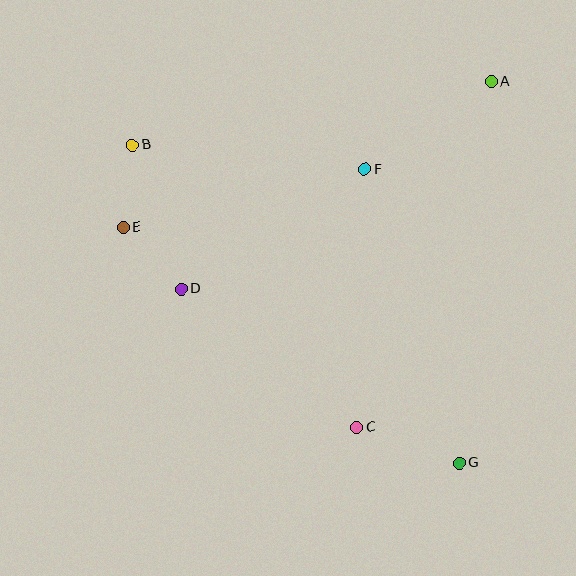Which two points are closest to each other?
Points B and E are closest to each other.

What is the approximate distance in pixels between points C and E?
The distance between C and E is approximately 307 pixels.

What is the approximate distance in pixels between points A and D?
The distance between A and D is approximately 373 pixels.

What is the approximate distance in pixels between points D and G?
The distance between D and G is approximately 328 pixels.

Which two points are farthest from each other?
Points B and G are farthest from each other.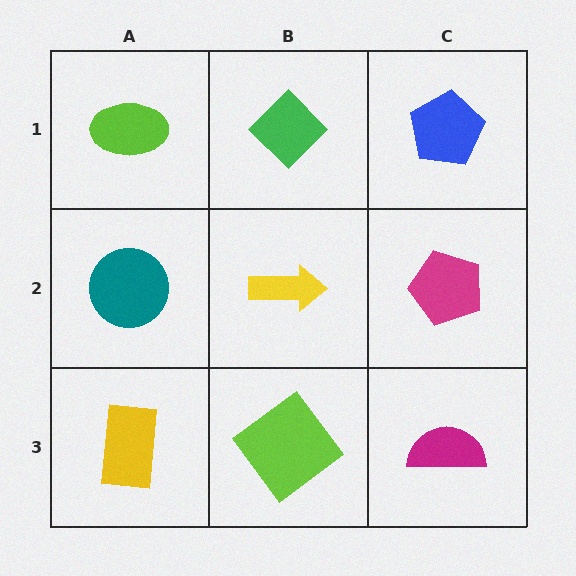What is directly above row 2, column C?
A blue pentagon.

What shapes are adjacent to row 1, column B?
A yellow arrow (row 2, column B), a lime ellipse (row 1, column A), a blue pentagon (row 1, column C).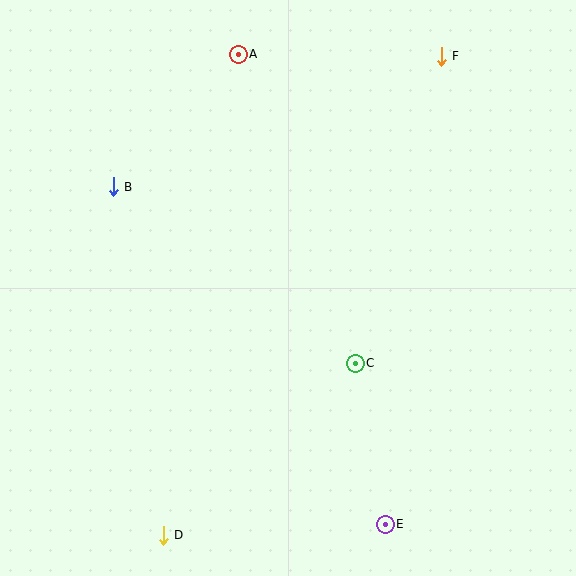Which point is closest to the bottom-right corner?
Point E is closest to the bottom-right corner.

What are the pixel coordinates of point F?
Point F is at (441, 56).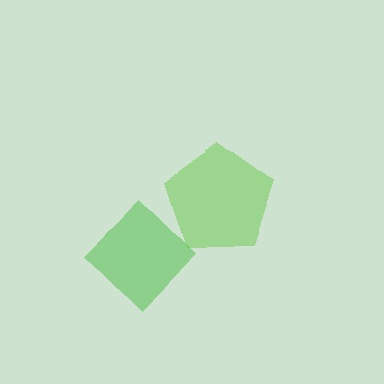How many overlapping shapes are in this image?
There are 2 overlapping shapes in the image.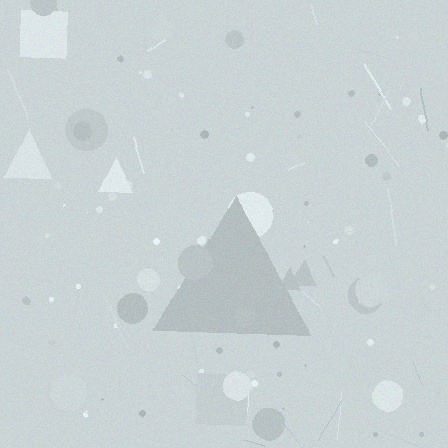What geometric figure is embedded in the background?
A triangle is embedded in the background.